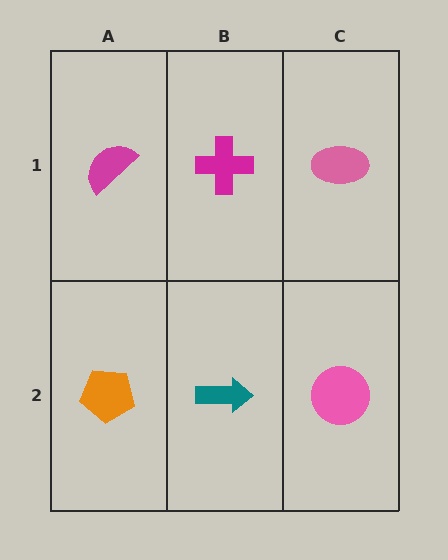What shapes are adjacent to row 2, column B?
A magenta cross (row 1, column B), an orange pentagon (row 2, column A), a pink circle (row 2, column C).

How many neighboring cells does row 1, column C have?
2.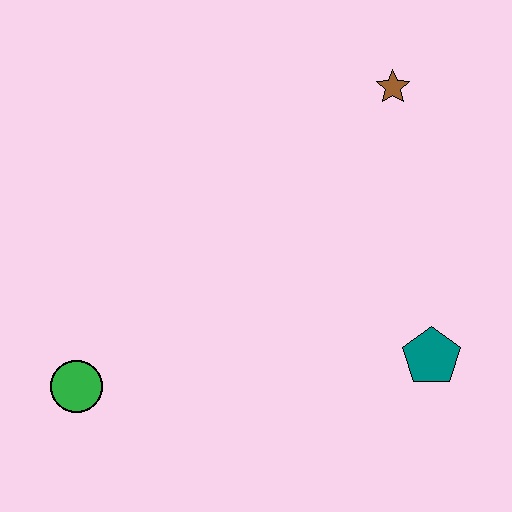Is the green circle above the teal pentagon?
No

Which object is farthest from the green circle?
The brown star is farthest from the green circle.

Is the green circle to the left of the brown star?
Yes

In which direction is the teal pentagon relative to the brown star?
The teal pentagon is below the brown star.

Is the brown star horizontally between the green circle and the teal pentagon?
Yes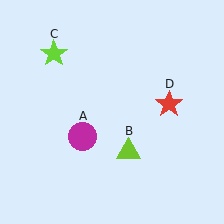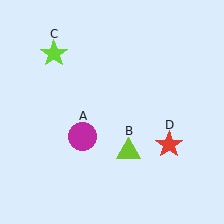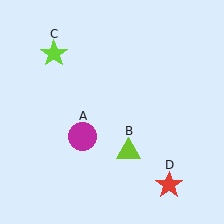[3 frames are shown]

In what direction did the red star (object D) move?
The red star (object D) moved down.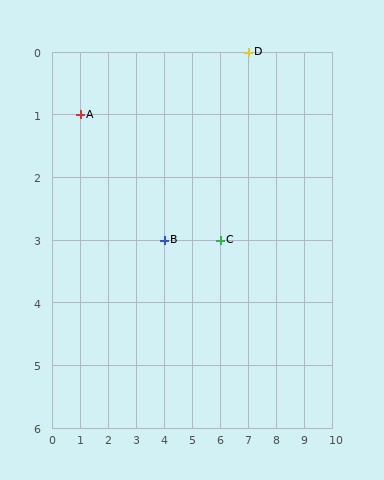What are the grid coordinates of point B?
Point B is at grid coordinates (4, 3).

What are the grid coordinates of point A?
Point A is at grid coordinates (1, 1).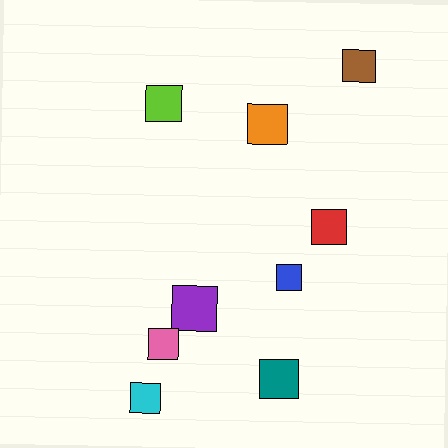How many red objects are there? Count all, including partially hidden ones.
There is 1 red object.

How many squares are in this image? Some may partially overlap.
There are 9 squares.